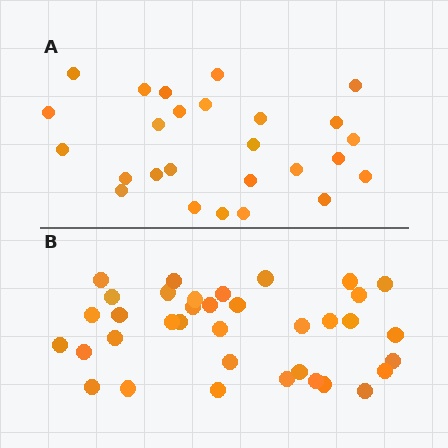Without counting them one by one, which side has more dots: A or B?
Region B (the bottom region) has more dots.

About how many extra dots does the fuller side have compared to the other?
Region B has roughly 10 or so more dots than region A.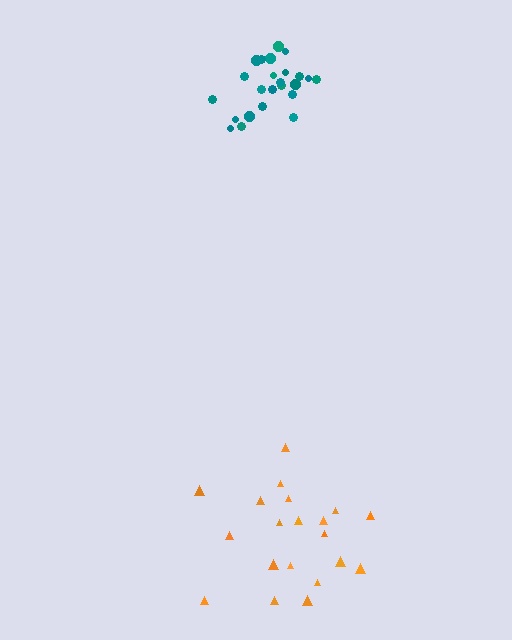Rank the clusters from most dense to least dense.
teal, orange.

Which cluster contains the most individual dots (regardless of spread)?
Teal (24).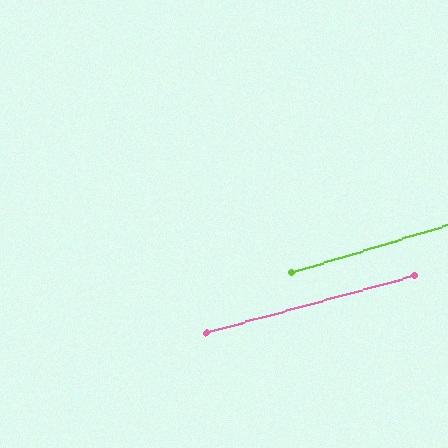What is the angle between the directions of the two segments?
Approximately 1 degree.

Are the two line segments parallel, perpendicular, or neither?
Parallel — their directions differ by only 1.3°.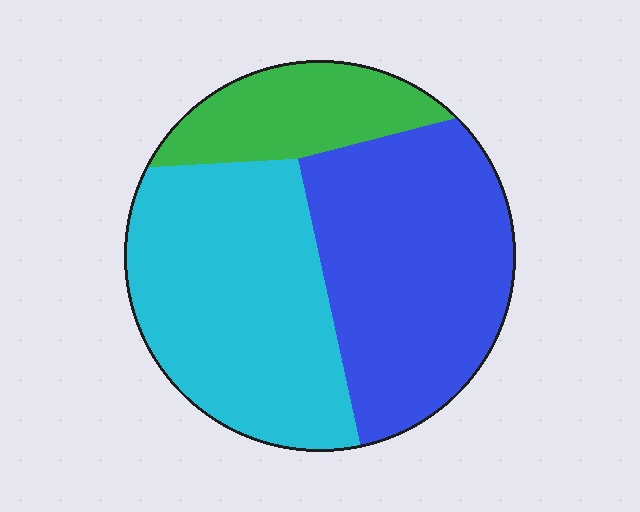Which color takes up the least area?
Green, at roughly 15%.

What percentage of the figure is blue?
Blue takes up between a third and a half of the figure.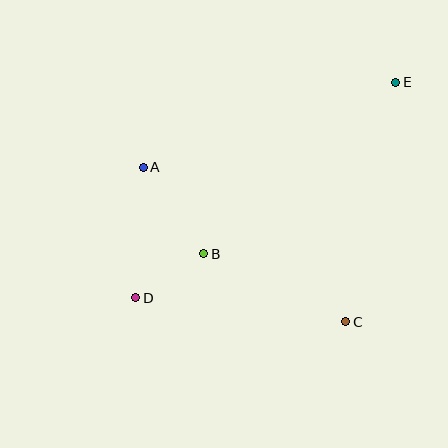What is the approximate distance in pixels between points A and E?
The distance between A and E is approximately 266 pixels.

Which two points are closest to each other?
Points B and D are closest to each other.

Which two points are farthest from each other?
Points D and E are farthest from each other.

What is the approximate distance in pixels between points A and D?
The distance between A and D is approximately 131 pixels.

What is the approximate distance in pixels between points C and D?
The distance between C and D is approximately 211 pixels.